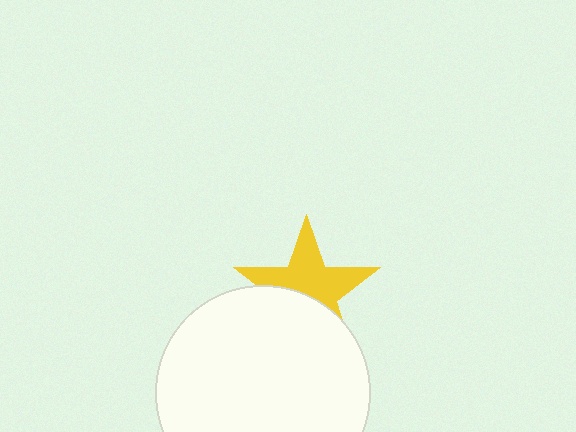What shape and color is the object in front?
The object in front is a white circle.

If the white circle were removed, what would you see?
You would see the complete yellow star.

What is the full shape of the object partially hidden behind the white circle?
The partially hidden object is a yellow star.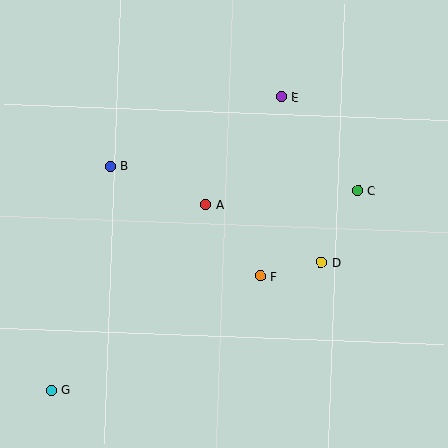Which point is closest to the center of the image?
Point A at (206, 205) is closest to the center.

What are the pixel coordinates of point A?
Point A is at (206, 205).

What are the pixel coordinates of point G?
Point G is at (51, 390).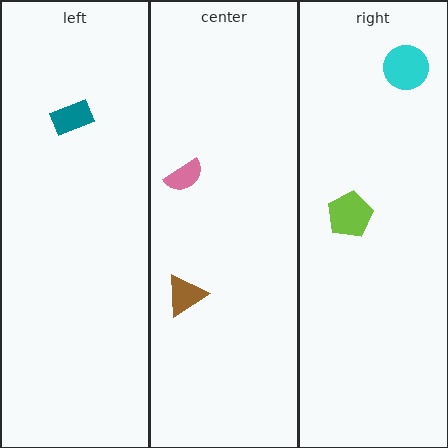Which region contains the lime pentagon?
The right region.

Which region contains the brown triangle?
The center region.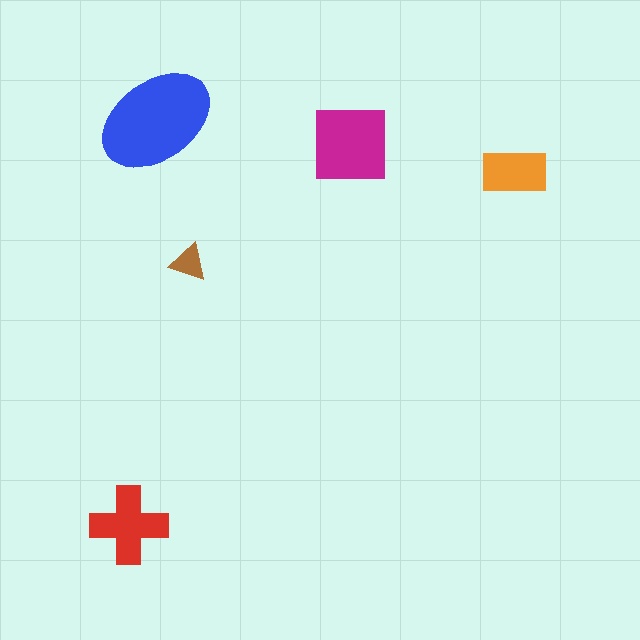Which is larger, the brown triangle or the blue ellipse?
The blue ellipse.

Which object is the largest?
The blue ellipse.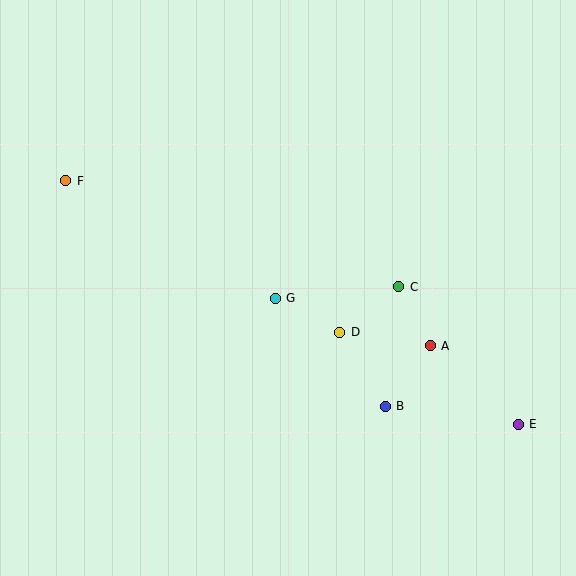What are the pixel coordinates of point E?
Point E is at (518, 424).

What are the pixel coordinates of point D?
Point D is at (340, 332).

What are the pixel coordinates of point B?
Point B is at (385, 406).